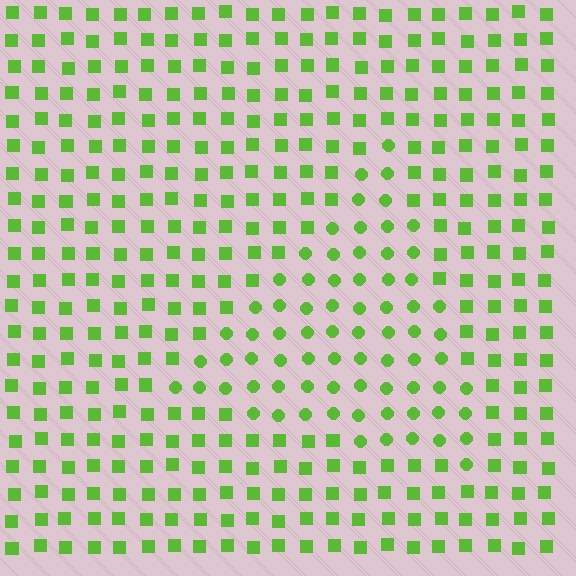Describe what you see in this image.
The image is filled with small lime elements arranged in a uniform grid. A triangle-shaped region contains circles, while the surrounding area contains squares. The boundary is defined purely by the change in element shape.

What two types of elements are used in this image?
The image uses circles inside the triangle region and squares outside it.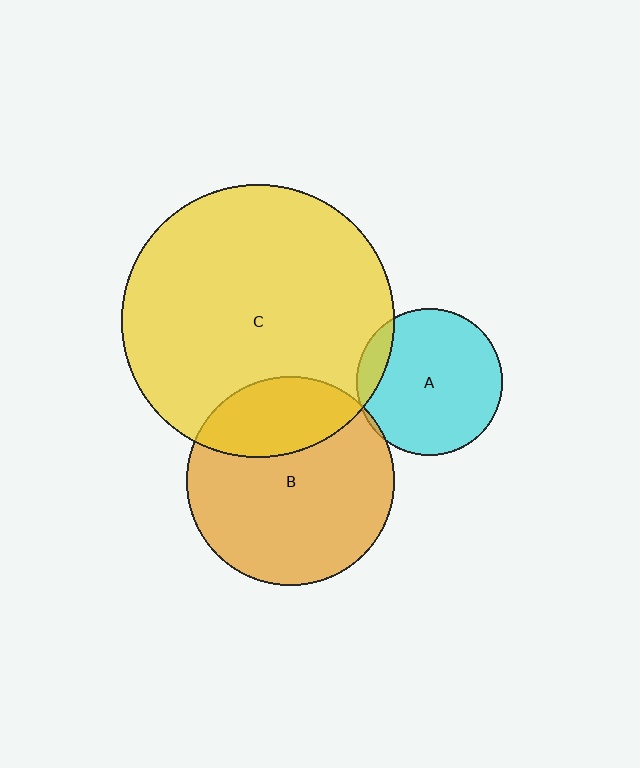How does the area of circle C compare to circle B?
Approximately 1.7 times.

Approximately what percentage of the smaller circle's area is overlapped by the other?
Approximately 25%.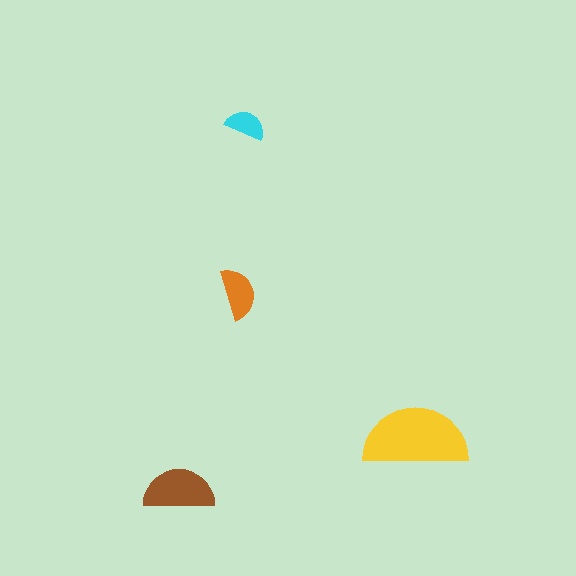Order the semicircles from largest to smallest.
the yellow one, the brown one, the orange one, the cyan one.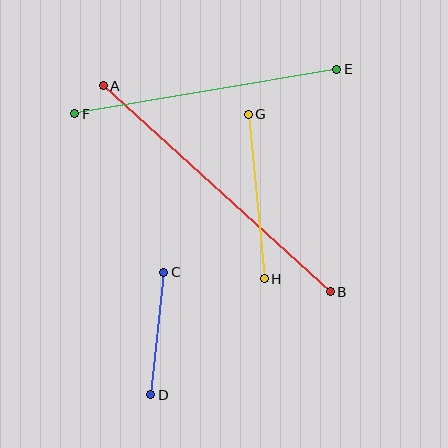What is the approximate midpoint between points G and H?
The midpoint is at approximately (256, 196) pixels.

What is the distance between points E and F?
The distance is approximately 266 pixels.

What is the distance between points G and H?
The distance is approximately 165 pixels.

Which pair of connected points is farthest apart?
Points A and B are farthest apart.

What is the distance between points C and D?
The distance is approximately 123 pixels.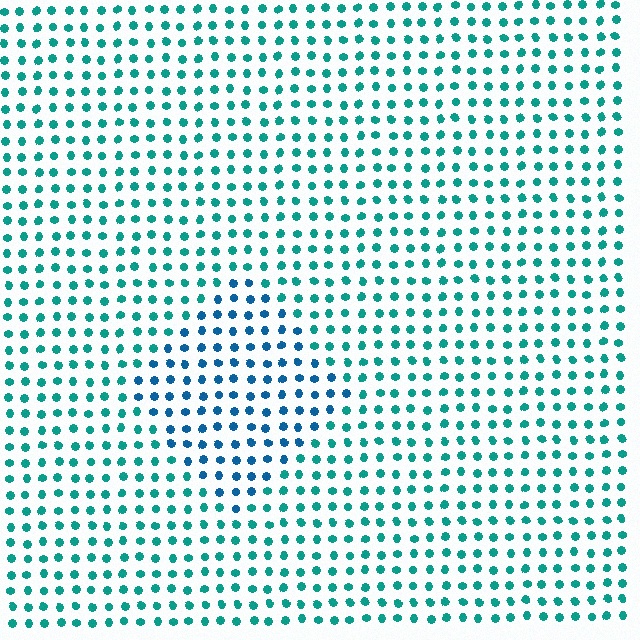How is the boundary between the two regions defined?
The boundary is defined purely by a slight shift in hue (about 32 degrees). Spacing, size, and orientation are identical on both sides.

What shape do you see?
I see a diamond.